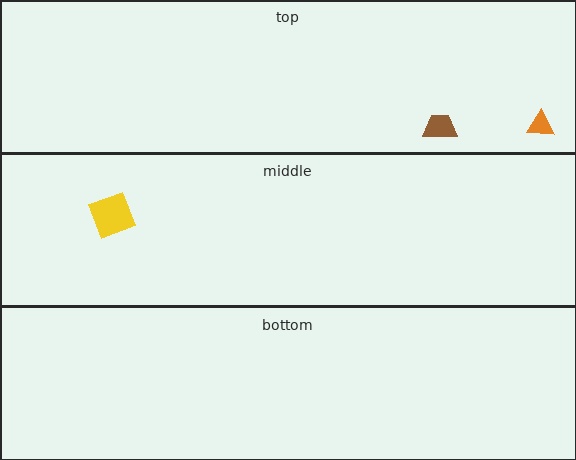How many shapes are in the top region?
2.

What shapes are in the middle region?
The yellow diamond.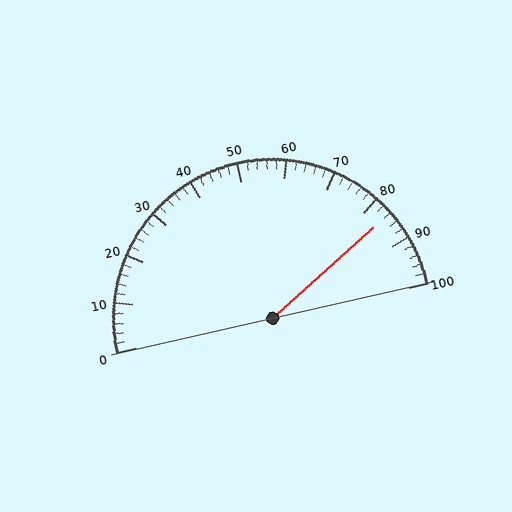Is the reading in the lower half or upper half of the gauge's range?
The reading is in the upper half of the range (0 to 100).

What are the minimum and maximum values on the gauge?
The gauge ranges from 0 to 100.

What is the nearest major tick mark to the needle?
The nearest major tick mark is 80.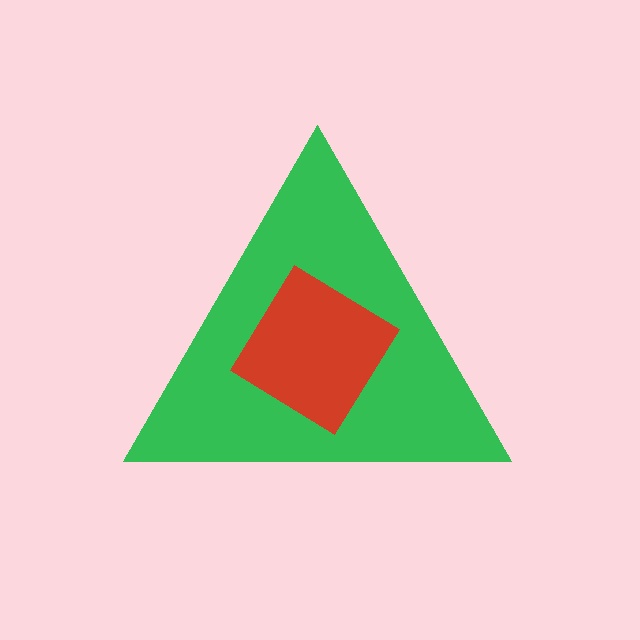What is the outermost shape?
The green triangle.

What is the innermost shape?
The red diamond.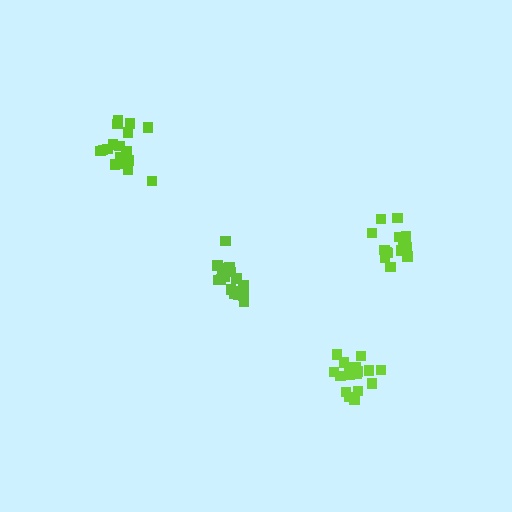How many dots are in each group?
Group 1: 17 dots, Group 2: 16 dots, Group 3: 17 dots, Group 4: 16 dots (66 total).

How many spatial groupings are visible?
There are 4 spatial groupings.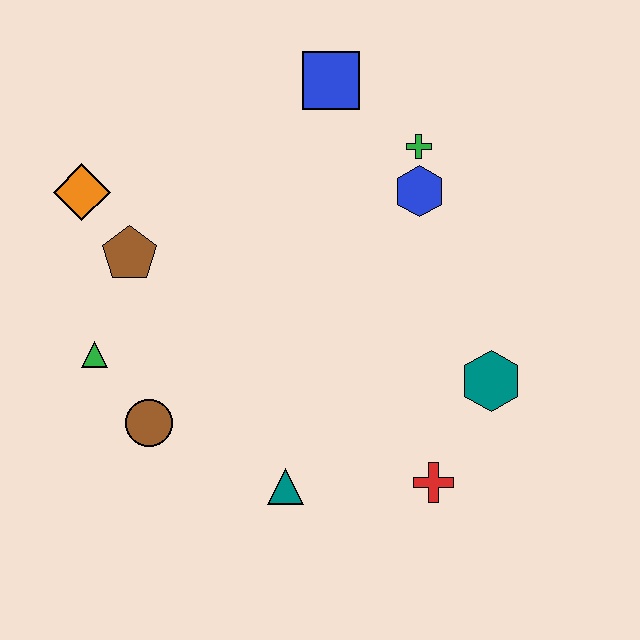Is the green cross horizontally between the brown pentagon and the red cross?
Yes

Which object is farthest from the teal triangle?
The blue square is farthest from the teal triangle.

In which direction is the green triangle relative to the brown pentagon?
The green triangle is below the brown pentagon.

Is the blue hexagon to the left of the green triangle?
No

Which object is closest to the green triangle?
The brown circle is closest to the green triangle.